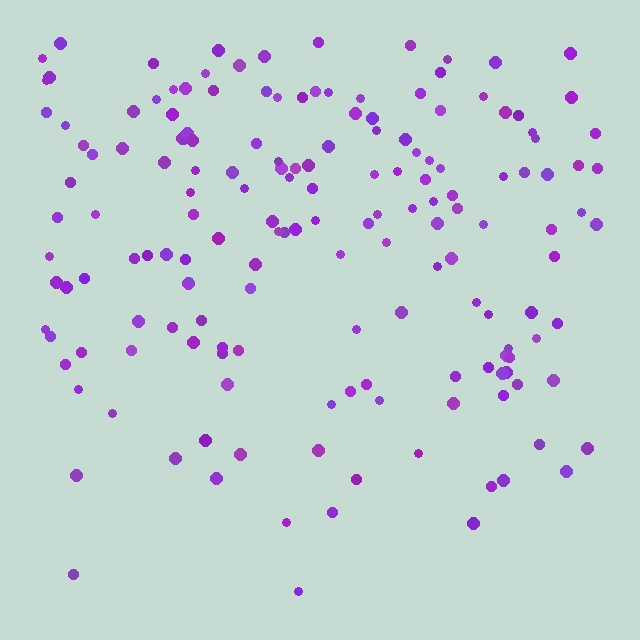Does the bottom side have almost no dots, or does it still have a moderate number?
Still a moderate number, just noticeably fewer than the top.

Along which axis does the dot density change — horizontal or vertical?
Vertical.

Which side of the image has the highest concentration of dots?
The top.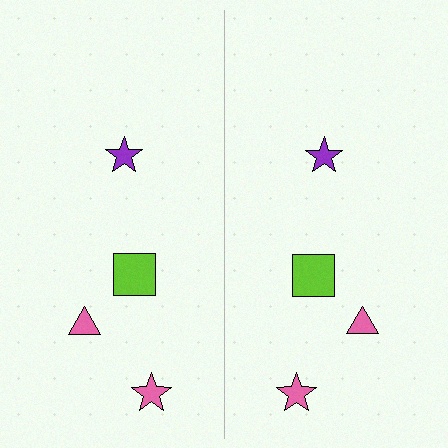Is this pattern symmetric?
Yes, this pattern has bilateral (reflection) symmetry.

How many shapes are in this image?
There are 8 shapes in this image.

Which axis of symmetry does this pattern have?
The pattern has a vertical axis of symmetry running through the center of the image.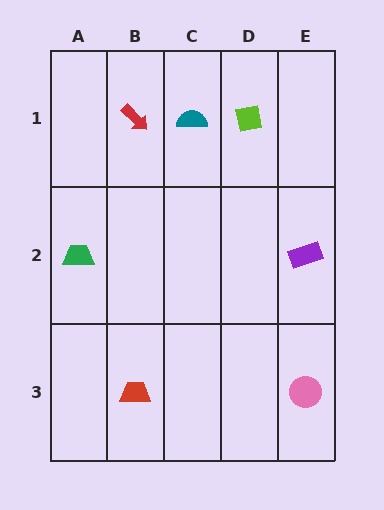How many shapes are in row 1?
3 shapes.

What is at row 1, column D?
A lime square.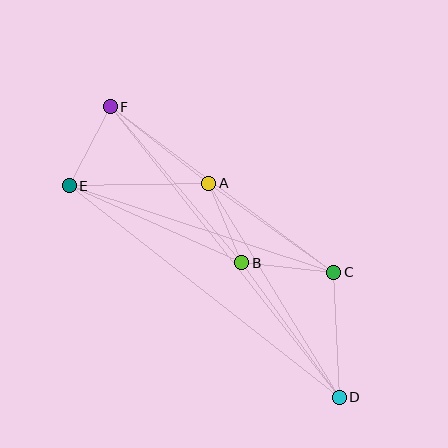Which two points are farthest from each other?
Points D and F are farthest from each other.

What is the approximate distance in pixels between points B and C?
The distance between B and C is approximately 93 pixels.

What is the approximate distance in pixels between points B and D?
The distance between B and D is approximately 166 pixels.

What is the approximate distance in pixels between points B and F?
The distance between B and F is approximately 204 pixels.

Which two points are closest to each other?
Points A and B are closest to each other.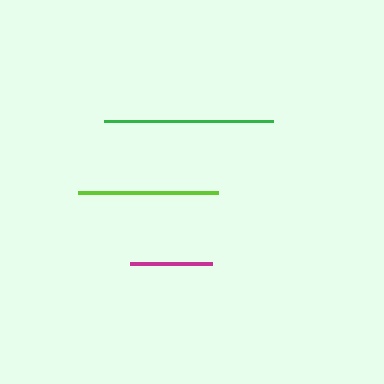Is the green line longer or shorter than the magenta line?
The green line is longer than the magenta line.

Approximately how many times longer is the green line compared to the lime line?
The green line is approximately 1.2 times the length of the lime line.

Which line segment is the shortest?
The magenta line is the shortest at approximately 83 pixels.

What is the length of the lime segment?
The lime segment is approximately 141 pixels long.